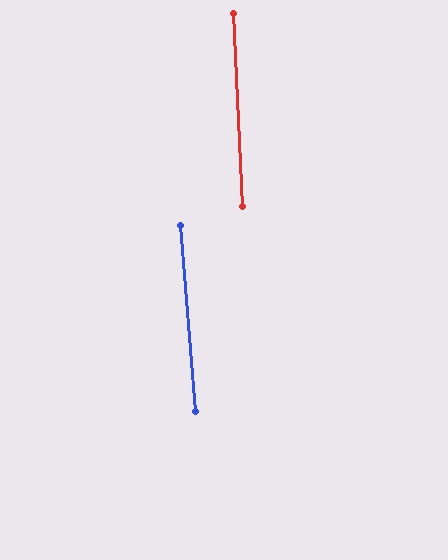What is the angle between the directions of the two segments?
Approximately 2 degrees.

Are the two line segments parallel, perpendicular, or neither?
Parallel — their directions differ by only 1.6°.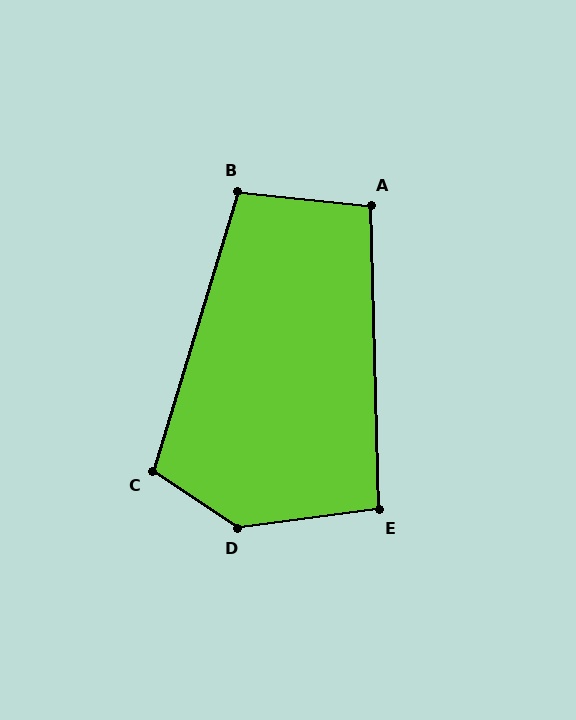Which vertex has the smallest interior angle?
E, at approximately 96 degrees.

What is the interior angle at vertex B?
Approximately 101 degrees (obtuse).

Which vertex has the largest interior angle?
D, at approximately 139 degrees.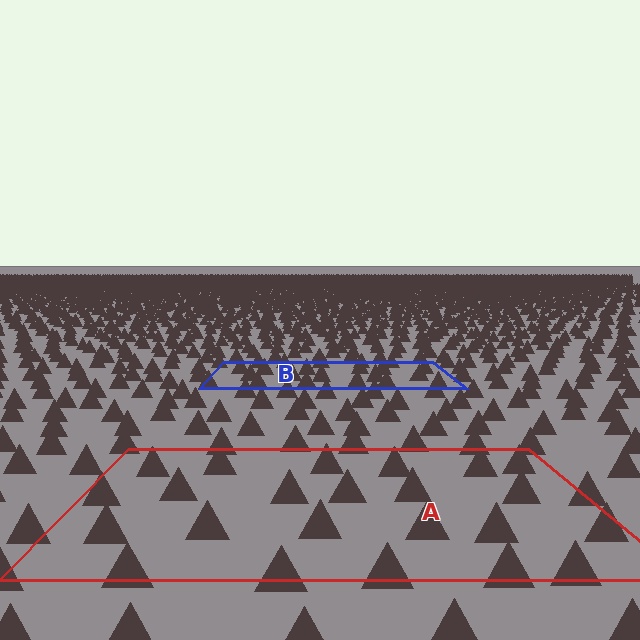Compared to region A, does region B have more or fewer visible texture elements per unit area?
Region B has more texture elements per unit area — they are packed more densely because it is farther away.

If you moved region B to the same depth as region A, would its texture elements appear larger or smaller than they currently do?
They would appear larger. At a closer depth, the same texture elements are projected at a bigger on-screen size.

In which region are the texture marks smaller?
The texture marks are smaller in region B, because it is farther away.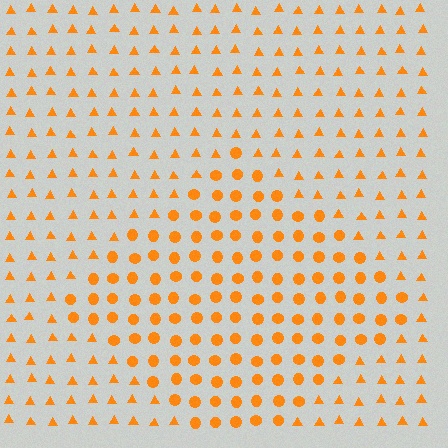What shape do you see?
I see a diamond.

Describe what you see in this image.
The image is filled with small orange elements arranged in a uniform grid. A diamond-shaped region contains circles, while the surrounding area contains triangles. The boundary is defined purely by the change in element shape.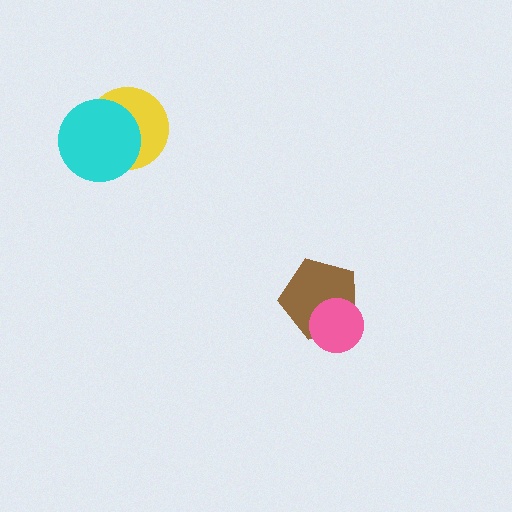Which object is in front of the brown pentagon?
The pink circle is in front of the brown pentagon.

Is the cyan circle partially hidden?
No, no other shape covers it.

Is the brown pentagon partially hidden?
Yes, it is partially covered by another shape.